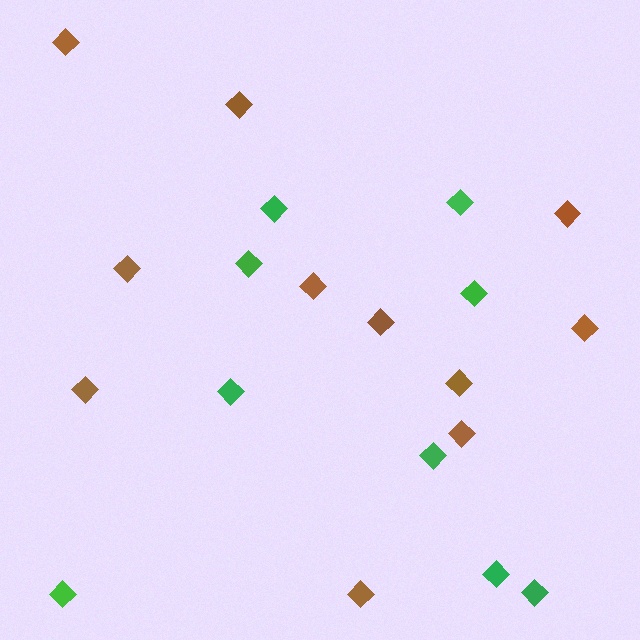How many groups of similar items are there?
There are 2 groups: one group of green diamonds (9) and one group of brown diamonds (11).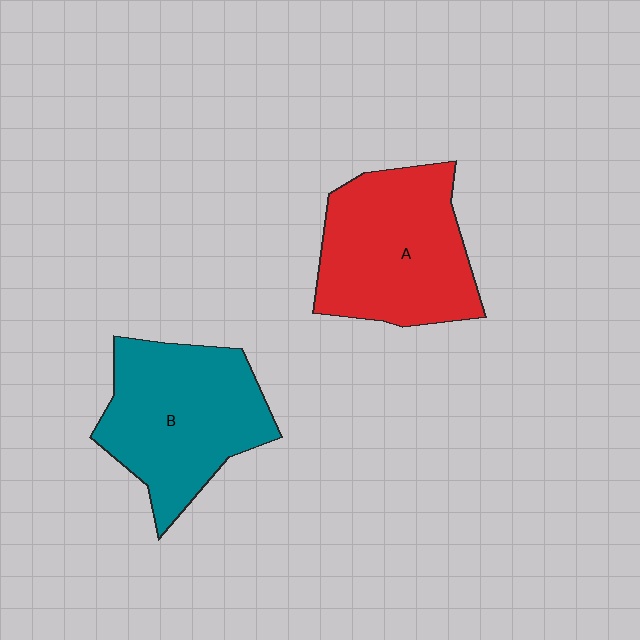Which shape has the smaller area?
Shape B (teal).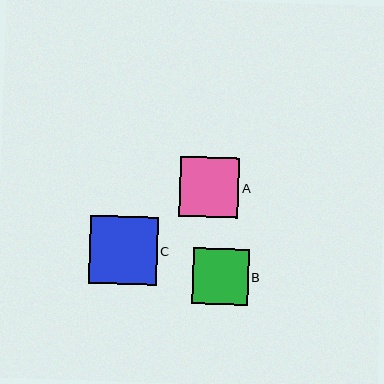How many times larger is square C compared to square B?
Square C is approximately 1.2 times the size of square B.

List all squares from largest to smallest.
From largest to smallest: C, A, B.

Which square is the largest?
Square C is the largest with a size of approximately 67 pixels.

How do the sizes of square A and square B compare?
Square A and square B are approximately the same size.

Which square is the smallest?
Square B is the smallest with a size of approximately 56 pixels.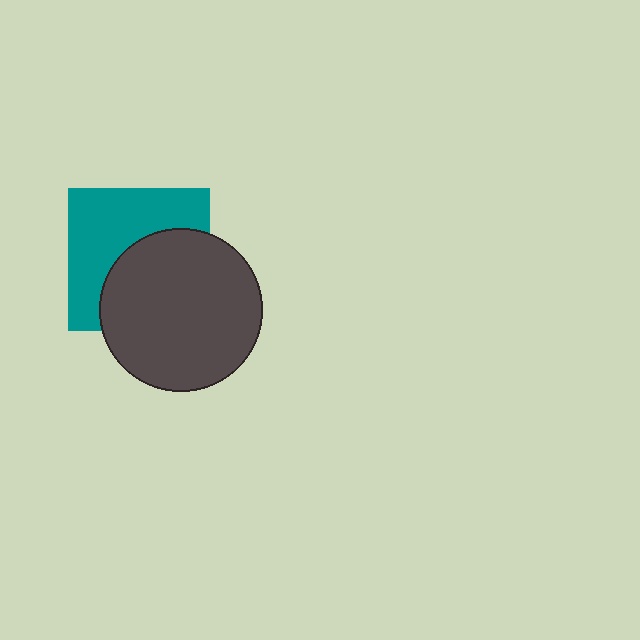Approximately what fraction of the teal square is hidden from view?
Roughly 48% of the teal square is hidden behind the dark gray circle.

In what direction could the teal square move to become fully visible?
The teal square could move toward the upper-left. That would shift it out from behind the dark gray circle entirely.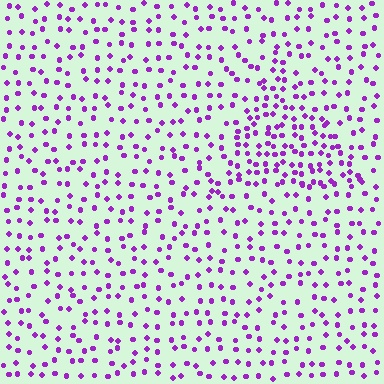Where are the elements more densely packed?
The elements are more densely packed inside the triangle boundary.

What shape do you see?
I see a triangle.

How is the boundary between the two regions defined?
The boundary is defined by a change in element density (approximately 1.9x ratio). All elements are the same color, size, and shape.